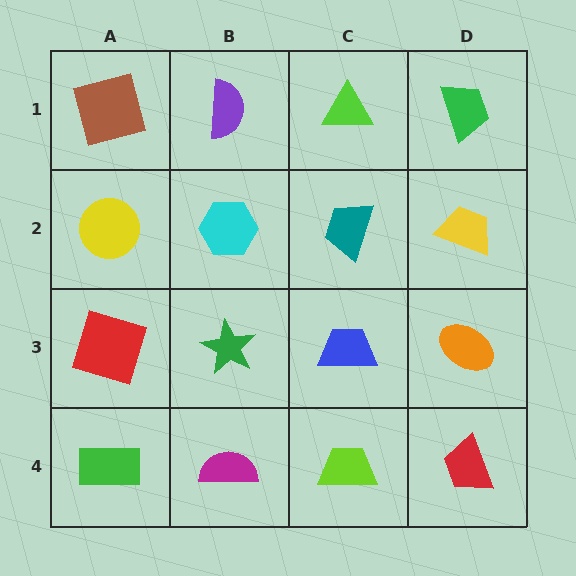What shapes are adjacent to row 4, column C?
A blue trapezoid (row 3, column C), a magenta semicircle (row 4, column B), a red trapezoid (row 4, column D).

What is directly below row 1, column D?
A yellow trapezoid.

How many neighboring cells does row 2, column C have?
4.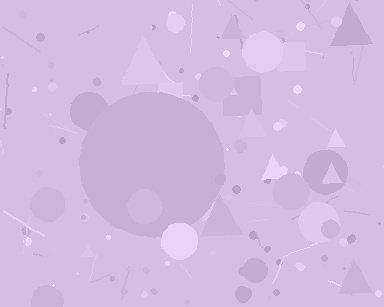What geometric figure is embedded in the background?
A circle is embedded in the background.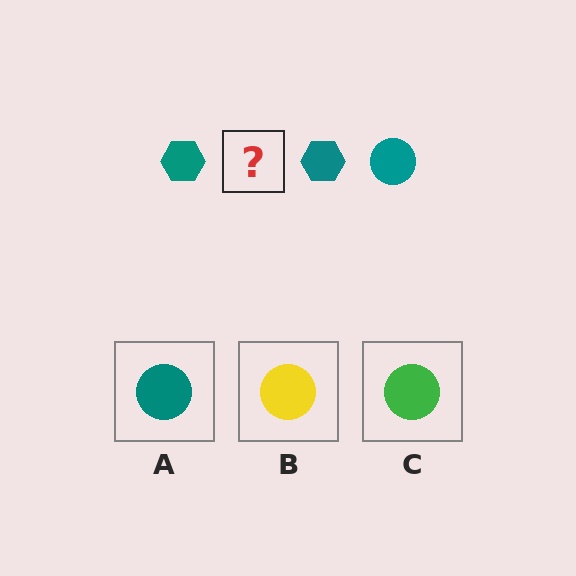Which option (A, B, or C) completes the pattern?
A.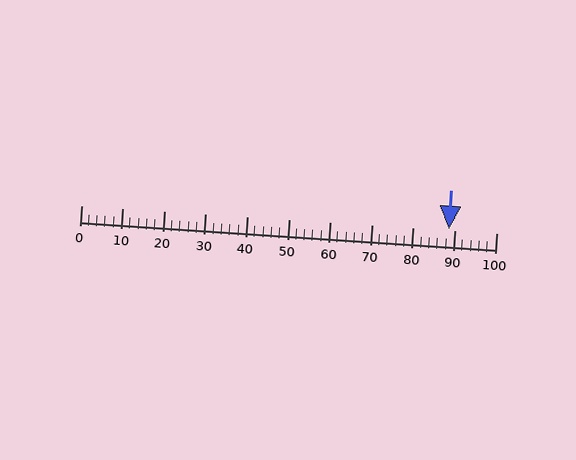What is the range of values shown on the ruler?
The ruler shows values from 0 to 100.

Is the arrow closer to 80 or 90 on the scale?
The arrow is closer to 90.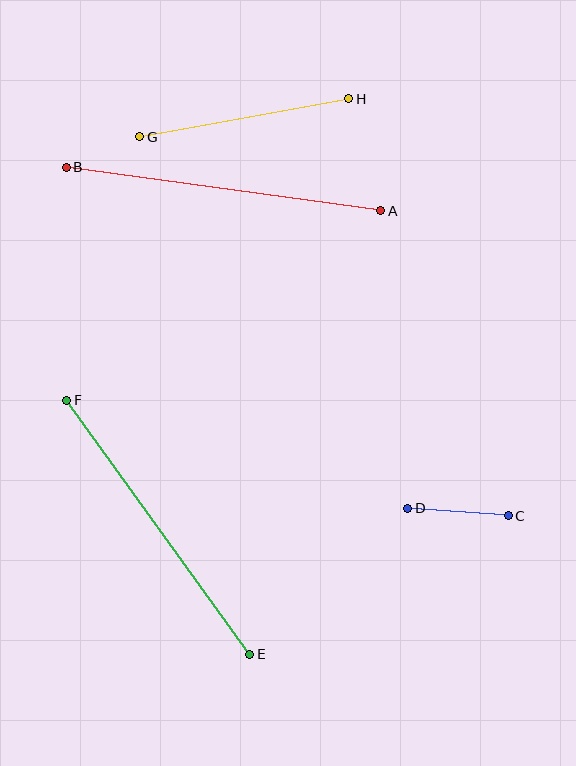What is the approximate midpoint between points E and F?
The midpoint is at approximately (158, 527) pixels.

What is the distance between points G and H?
The distance is approximately 213 pixels.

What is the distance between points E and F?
The distance is approximately 313 pixels.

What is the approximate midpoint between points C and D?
The midpoint is at approximately (458, 512) pixels.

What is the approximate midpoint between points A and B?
The midpoint is at approximately (224, 189) pixels.